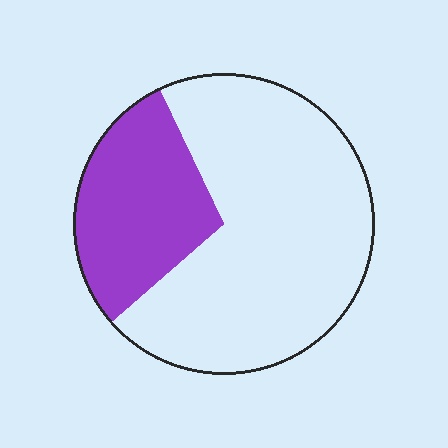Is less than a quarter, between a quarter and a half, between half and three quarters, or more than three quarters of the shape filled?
Between a quarter and a half.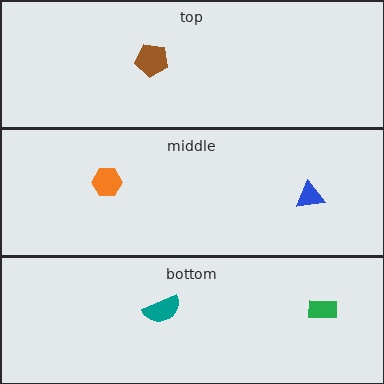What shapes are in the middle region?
The orange hexagon, the blue triangle.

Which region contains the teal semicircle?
The bottom region.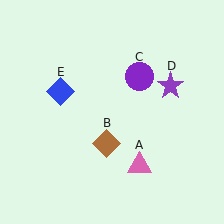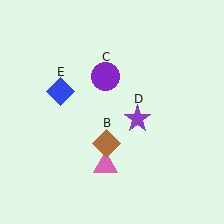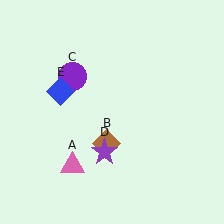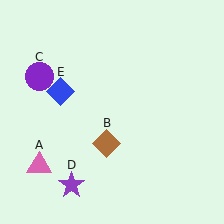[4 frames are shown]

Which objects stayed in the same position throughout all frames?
Brown diamond (object B) and blue diamond (object E) remained stationary.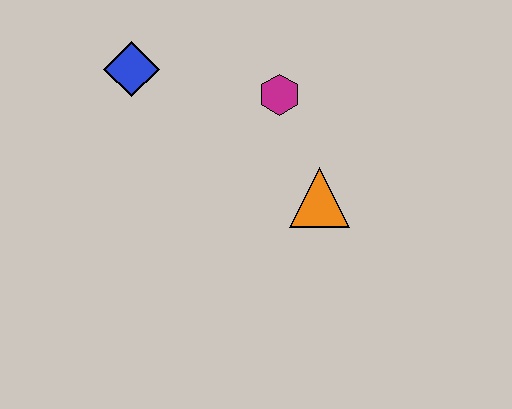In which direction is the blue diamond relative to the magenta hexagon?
The blue diamond is to the left of the magenta hexagon.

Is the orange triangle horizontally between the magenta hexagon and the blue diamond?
No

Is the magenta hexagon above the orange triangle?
Yes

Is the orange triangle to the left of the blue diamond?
No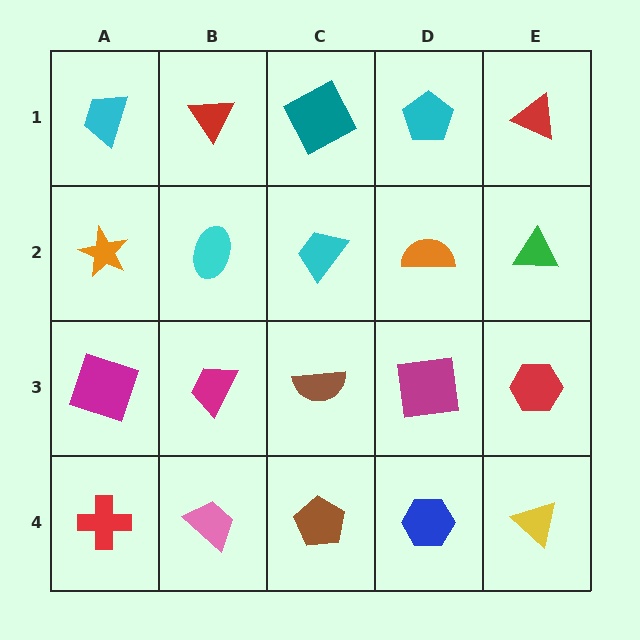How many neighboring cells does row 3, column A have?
3.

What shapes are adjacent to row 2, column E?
A red triangle (row 1, column E), a red hexagon (row 3, column E), an orange semicircle (row 2, column D).